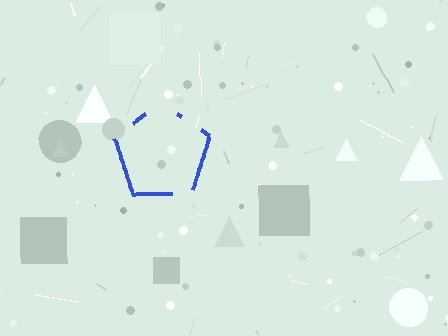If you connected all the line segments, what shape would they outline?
They would outline a pentagon.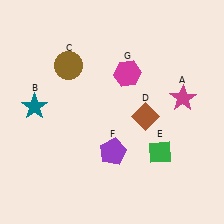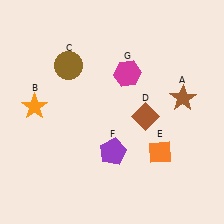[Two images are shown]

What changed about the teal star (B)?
In Image 1, B is teal. In Image 2, it changed to orange.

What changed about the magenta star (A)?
In Image 1, A is magenta. In Image 2, it changed to brown.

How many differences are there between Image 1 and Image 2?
There are 3 differences between the two images.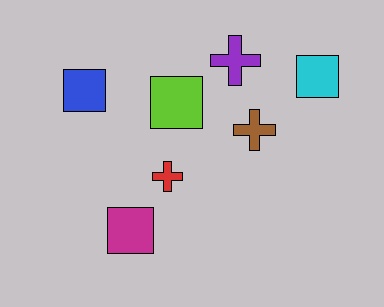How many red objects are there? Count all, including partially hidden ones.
There is 1 red object.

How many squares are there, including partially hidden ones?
There are 4 squares.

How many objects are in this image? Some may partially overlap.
There are 7 objects.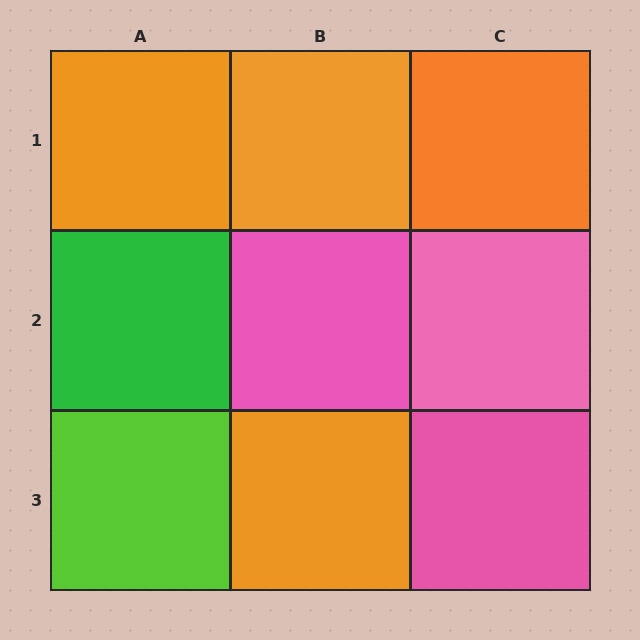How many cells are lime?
1 cell is lime.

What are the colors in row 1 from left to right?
Orange, orange, orange.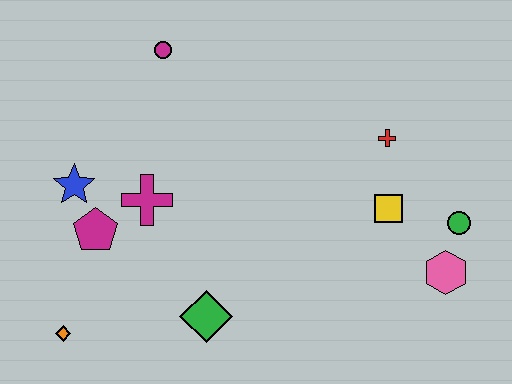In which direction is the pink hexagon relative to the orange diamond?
The pink hexagon is to the right of the orange diamond.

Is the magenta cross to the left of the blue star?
No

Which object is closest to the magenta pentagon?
The blue star is closest to the magenta pentagon.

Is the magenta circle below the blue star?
No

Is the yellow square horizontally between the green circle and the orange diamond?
Yes